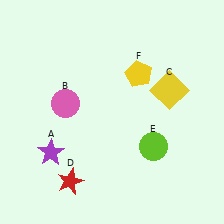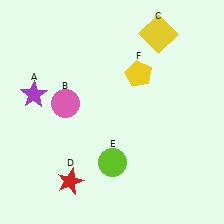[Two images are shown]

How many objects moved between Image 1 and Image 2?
3 objects moved between the two images.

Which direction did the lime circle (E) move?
The lime circle (E) moved left.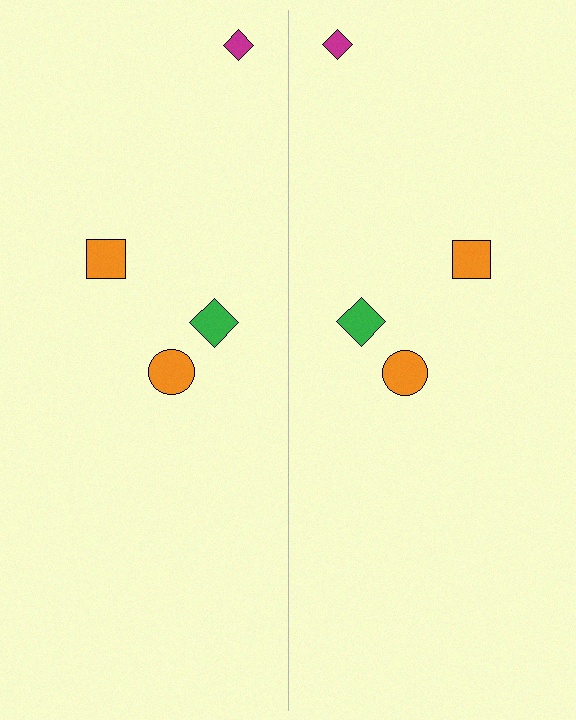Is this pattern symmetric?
Yes, this pattern has bilateral (reflection) symmetry.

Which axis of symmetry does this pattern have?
The pattern has a vertical axis of symmetry running through the center of the image.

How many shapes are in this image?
There are 8 shapes in this image.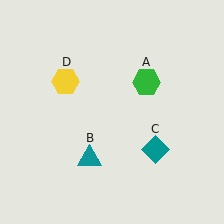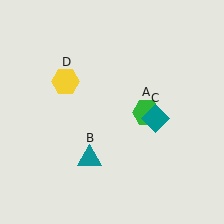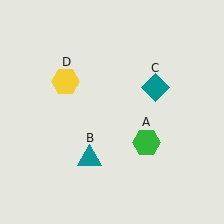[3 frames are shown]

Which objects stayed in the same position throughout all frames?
Teal triangle (object B) and yellow hexagon (object D) remained stationary.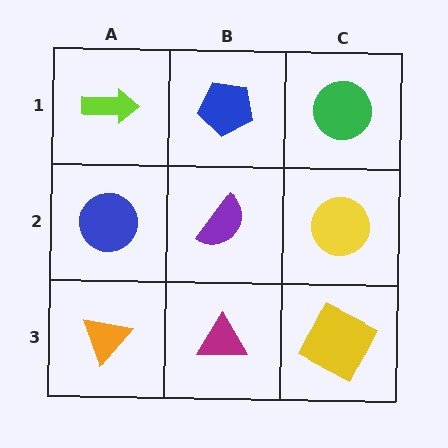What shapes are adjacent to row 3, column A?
A blue circle (row 2, column A), a magenta triangle (row 3, column B).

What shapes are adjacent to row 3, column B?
A purple semicircle (row 2, column B), an orange triangle (row 3, column A), a yellow square (row 3, column C).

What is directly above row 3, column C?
A yellow circle.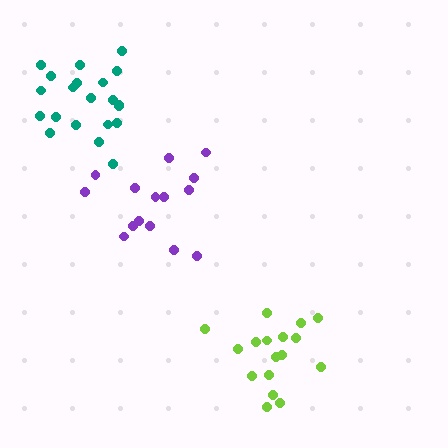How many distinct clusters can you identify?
There are 3 distinct clusters.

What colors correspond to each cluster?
The clusters are colored: lime, purple, teal.